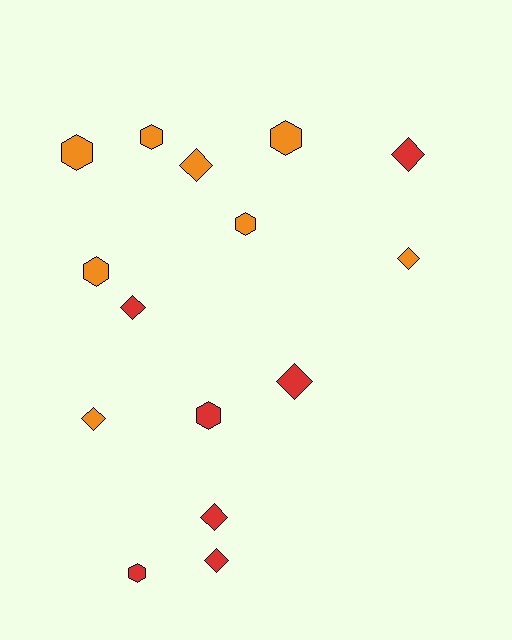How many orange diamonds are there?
There are 3 orange diamonds.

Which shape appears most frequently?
Diamond, with 8 objects.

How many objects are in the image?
There are 15 objects.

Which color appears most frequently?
Orange, with 8 objects.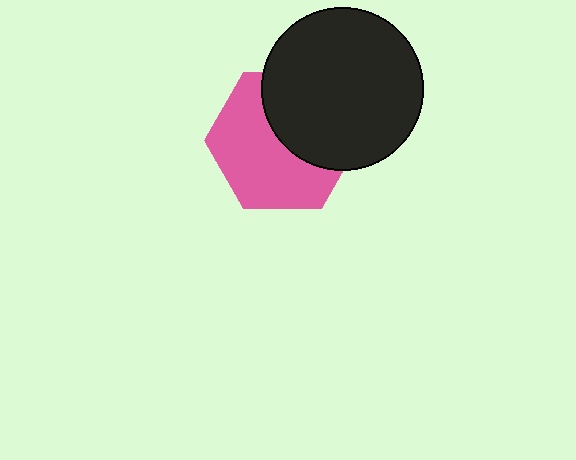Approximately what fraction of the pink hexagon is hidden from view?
Roughly 42% of the pink hexagon is hidden behind the black circle.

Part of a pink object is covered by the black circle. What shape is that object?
It is a hexagon.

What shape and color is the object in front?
The object in front is a black circle.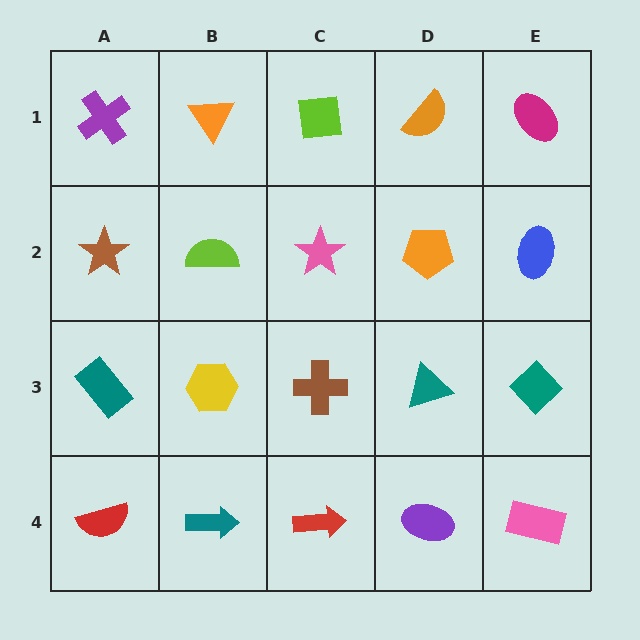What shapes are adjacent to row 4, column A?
A teal rectangle (row 3, column A), a teal arrow (row 4, column B).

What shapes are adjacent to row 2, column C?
A lime square (row 1, column C), a brown cross (row 3, column C), a lime semicircle (row 2, column B), an orange pentagon (row 2, column D).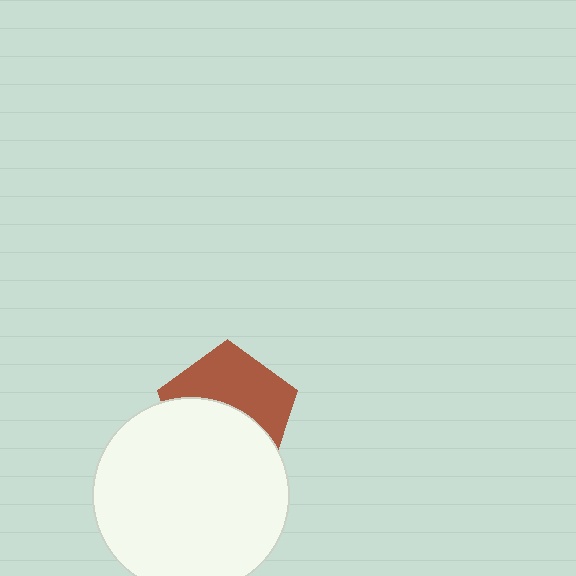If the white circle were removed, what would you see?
You would see the complete brown pentagon.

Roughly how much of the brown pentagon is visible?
About half of it is visible (roughly 49%).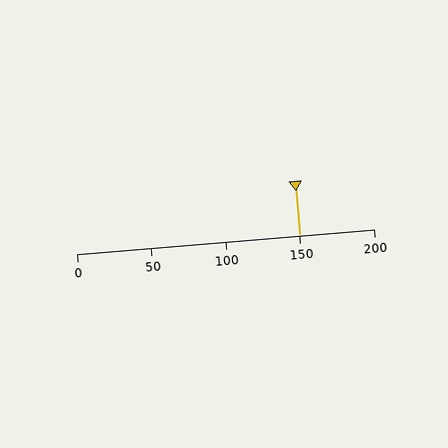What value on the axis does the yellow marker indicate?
The marker indicates approximately 150.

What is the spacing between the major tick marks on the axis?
The major ticks are spaced 50 apart.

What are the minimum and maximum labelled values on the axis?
The axis runs from 0 to 200.